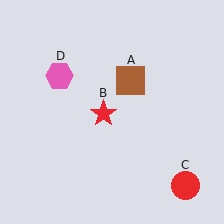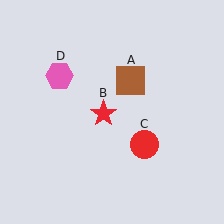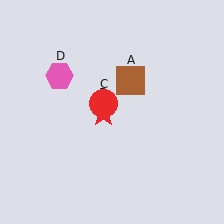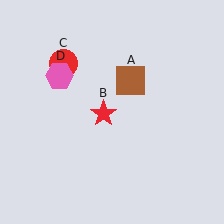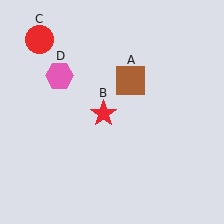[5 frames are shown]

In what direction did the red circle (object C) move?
The red circle (object C) moved up and to the left.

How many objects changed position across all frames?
1 object changed position: red circle (object C).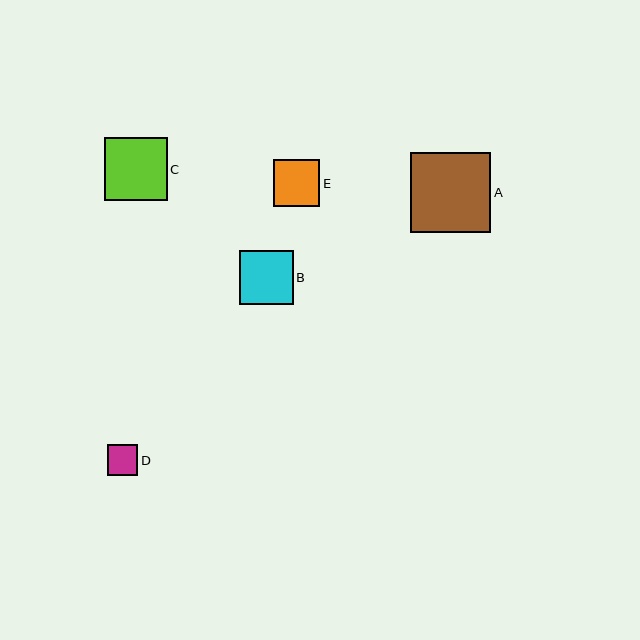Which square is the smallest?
Square D is the smallest with a size of approximately 31 pixels.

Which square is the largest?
Square A is the largest with a size of approximately 80 pixels.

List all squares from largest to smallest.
From largest to smallest: A, C, B, E, D.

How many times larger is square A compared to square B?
Square A is approximately 1.5 times the size of square B.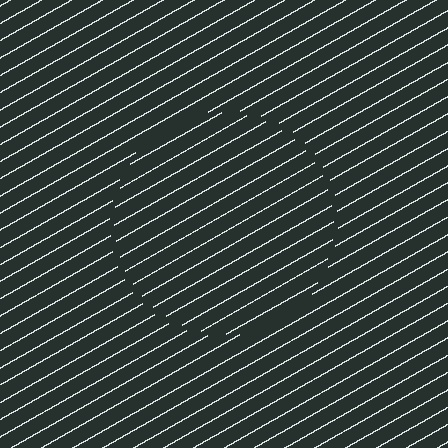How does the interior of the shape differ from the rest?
The interior of the shape contains the same grating, shifted by half a period — the contour is defined by the phase discontinuity where line-ends from the inner and outer gratings abut.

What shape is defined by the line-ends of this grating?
An illusory circle. The interior of the shape contains the same grating, shifted by half a period — the contour is defined by the phase discontinuity where line-ends from the inner and outer gratings abut.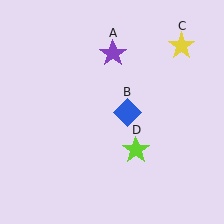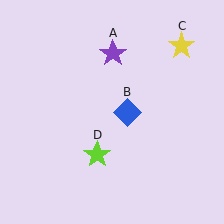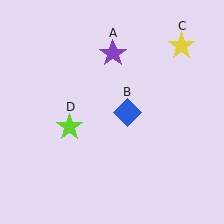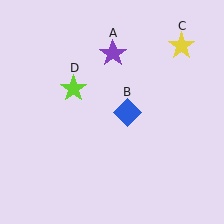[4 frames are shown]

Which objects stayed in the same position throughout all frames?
Purple star (object A) and blue diamond (object B) and yellow star (object C) remained stationary.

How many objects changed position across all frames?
1 object changed position: lime star (object D).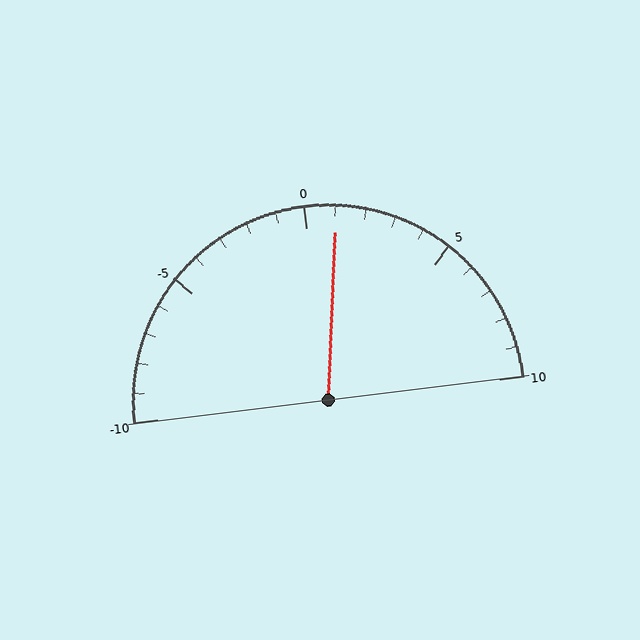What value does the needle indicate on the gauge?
The needle indicates approximately 1.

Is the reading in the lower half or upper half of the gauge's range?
The reading is in the upper half of the range (-10 to 10).